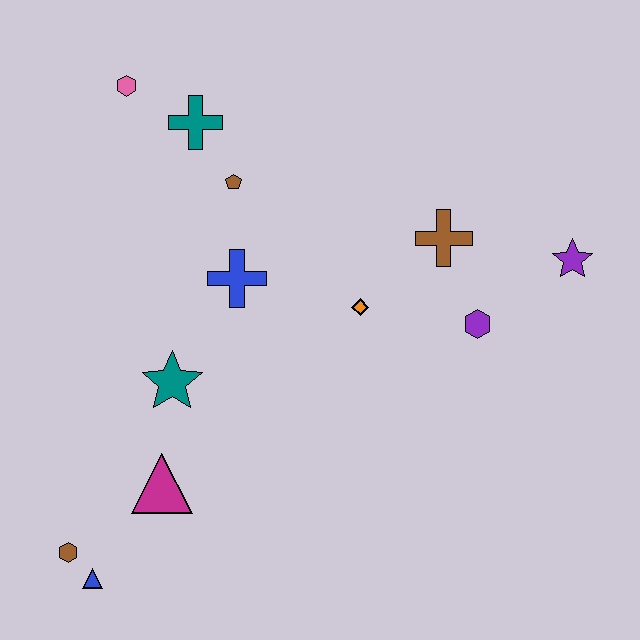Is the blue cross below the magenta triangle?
No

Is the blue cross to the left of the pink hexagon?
No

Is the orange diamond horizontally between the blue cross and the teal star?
No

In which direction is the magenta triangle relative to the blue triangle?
The magenta triangle is above the blue triangle.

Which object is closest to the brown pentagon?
The teal cross is closest to the brown pentagon.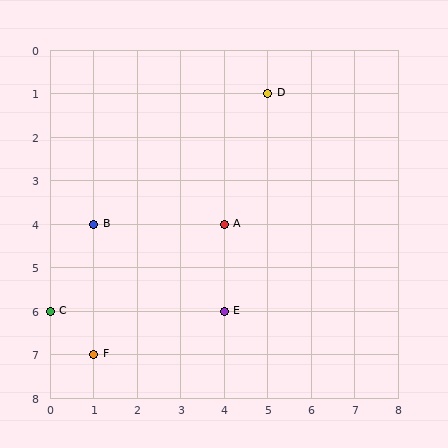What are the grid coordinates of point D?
Point D is at grid coordinates (5, 1).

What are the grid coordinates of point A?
Point A is at grid coordinates (4, 4).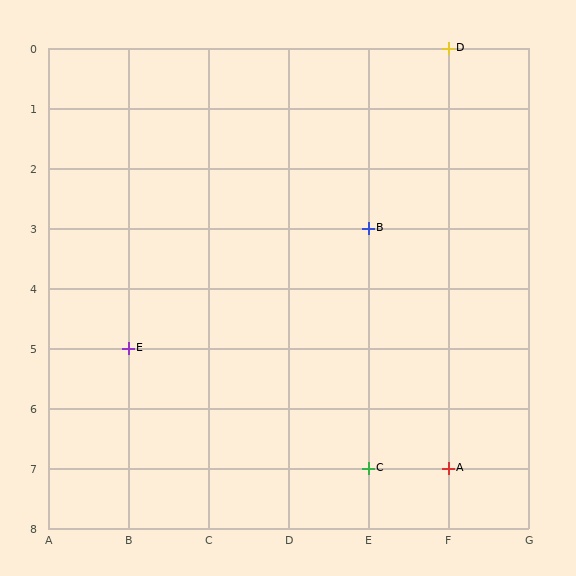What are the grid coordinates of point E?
Point E is at grid coordinates (B, 5).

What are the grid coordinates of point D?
Point D is at grid coordinates (F, 0).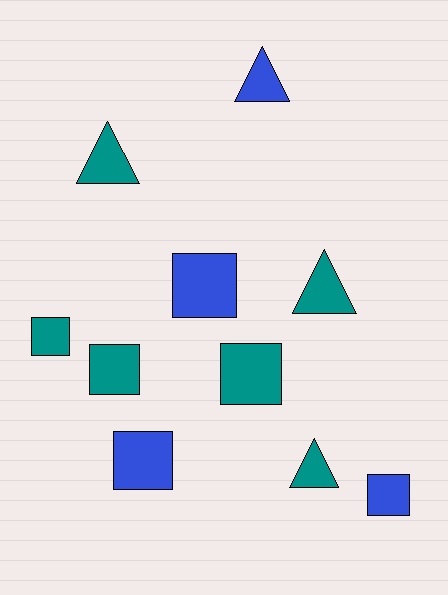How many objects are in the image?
There are 10 objects.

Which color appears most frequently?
Teal, with 6 objects.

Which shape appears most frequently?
Square, with 6 objects.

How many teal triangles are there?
There are 3 teal triangles.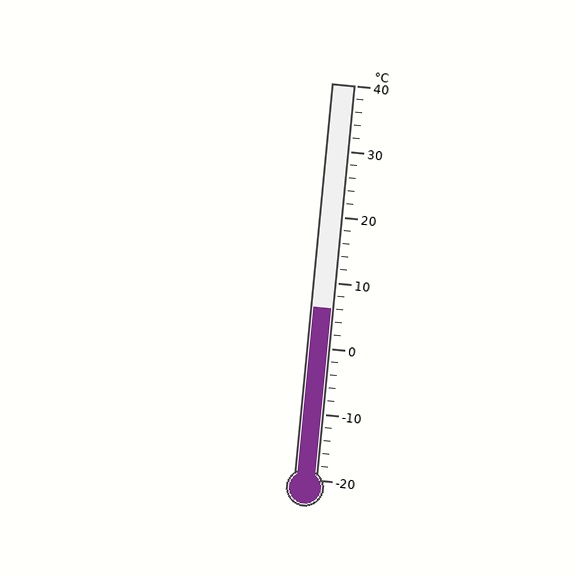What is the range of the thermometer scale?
The thermometer scale ranges from -20°C to 40°C.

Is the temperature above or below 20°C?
The temperature is below 20°C.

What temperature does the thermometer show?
The thermometer shows approximately 6°C.